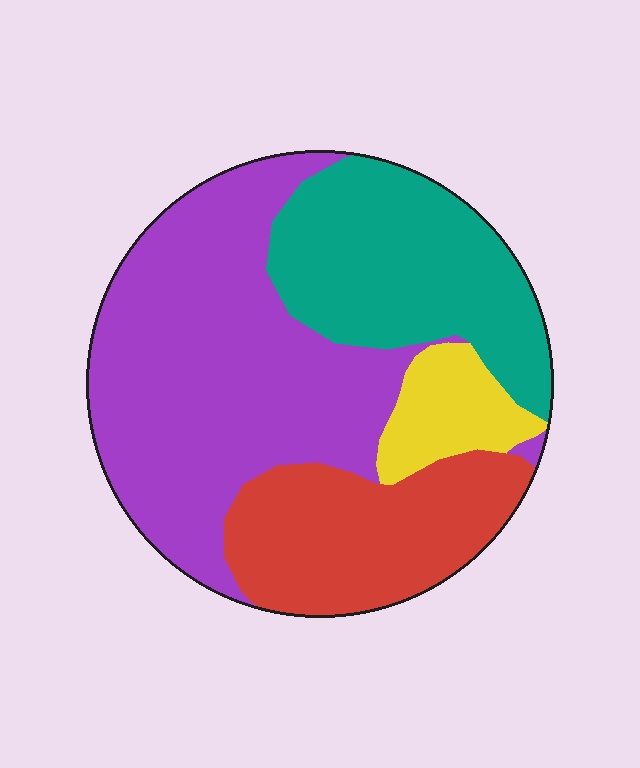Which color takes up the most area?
Purple, at roughly 45%.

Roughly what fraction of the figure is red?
Red takes up about one fifth (1/5) of the figure.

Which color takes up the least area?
Yellow, at roughly 10%.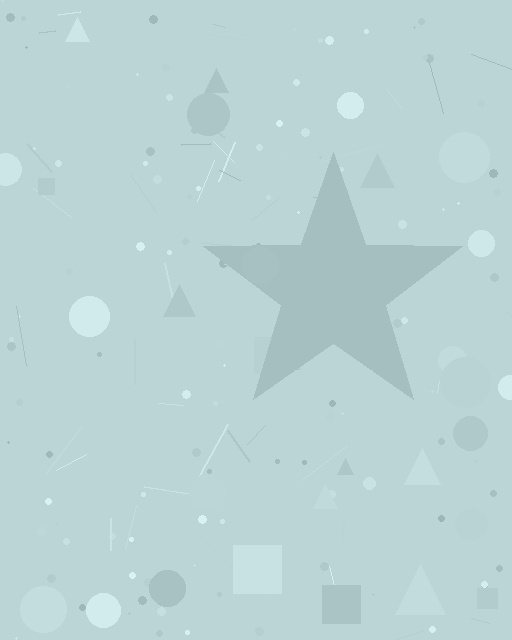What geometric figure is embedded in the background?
A star is embedded in the background.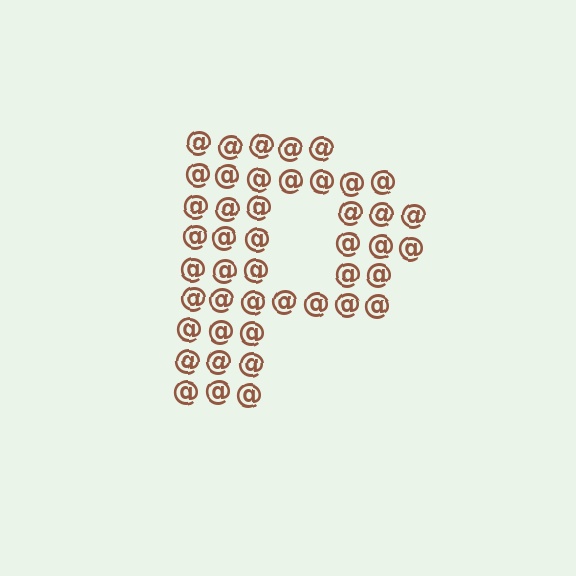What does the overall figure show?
The overall figure shows the letter P.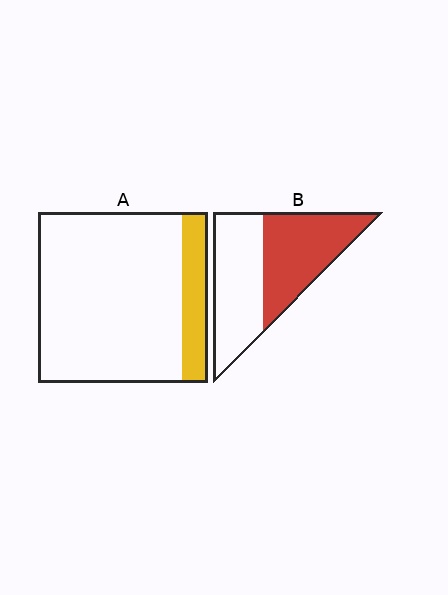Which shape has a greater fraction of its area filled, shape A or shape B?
Shape B.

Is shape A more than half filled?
No.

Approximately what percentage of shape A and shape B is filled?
A is approximately 15% and B is approximately 50%.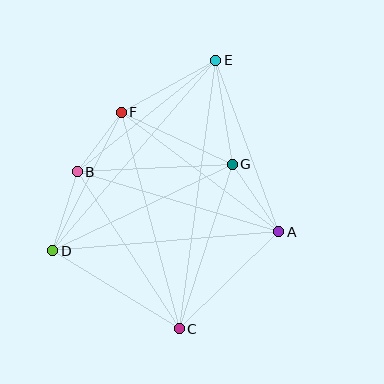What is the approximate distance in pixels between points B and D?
The distance between B and D is approximately 82 pixels.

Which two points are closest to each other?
Points B and F are closest to each other.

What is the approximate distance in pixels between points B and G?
The distance between B and G is approximately 155 pixels.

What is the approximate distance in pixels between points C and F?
The distance between C and F is approximately 224 pixels.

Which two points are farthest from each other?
Points C and E are farthest from each other.